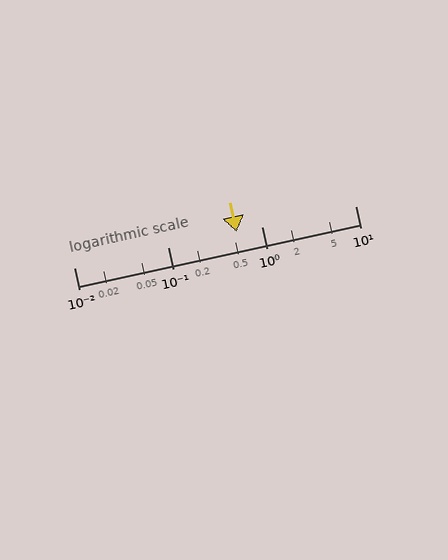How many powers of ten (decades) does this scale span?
The scale spans 3 decades, from 0.01 to 10.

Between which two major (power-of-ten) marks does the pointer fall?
The pointer is between 0.1 and 1.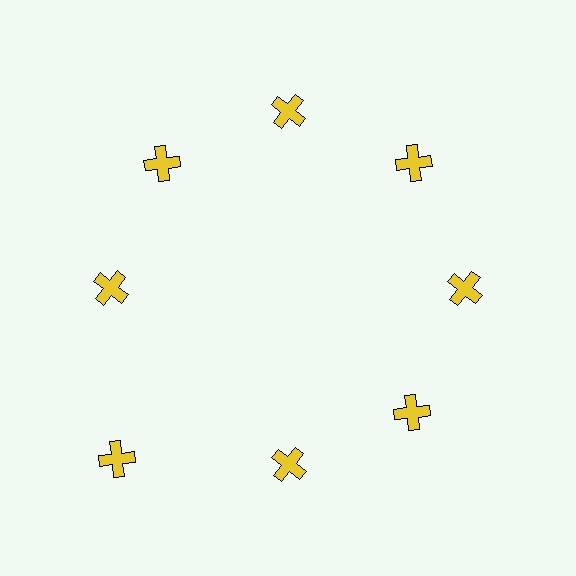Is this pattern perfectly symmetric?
No. The 8 yellow crosses are arranged in a ring, but one element near the 8 o'clock position is pushed outward from the center, breaking the 8-fold rotational symmetry.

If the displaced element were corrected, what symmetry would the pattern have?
It would have 8-fold rotational symmetry — the pattern would map onto itself every 45 degrees.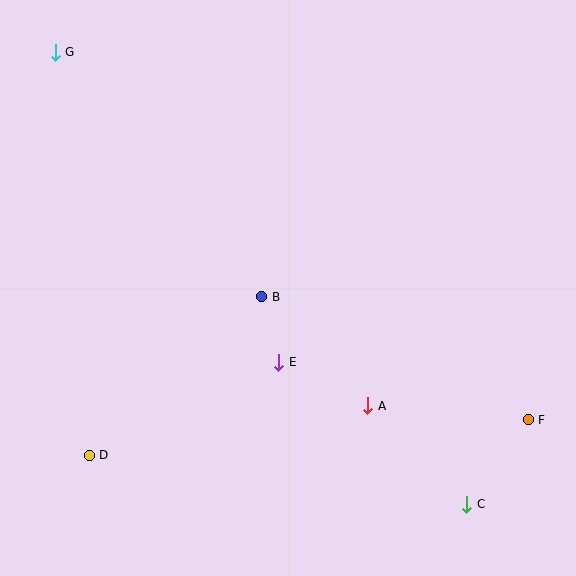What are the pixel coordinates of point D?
Point D is at (89, 455).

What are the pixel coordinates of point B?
Point B is at (262, 297).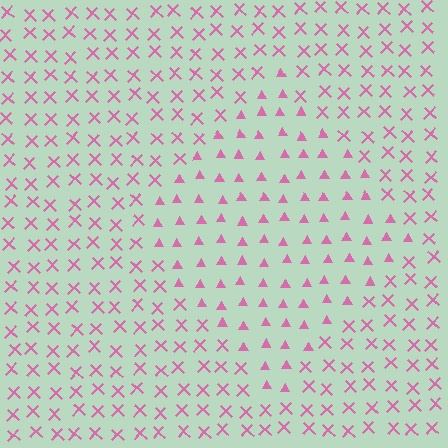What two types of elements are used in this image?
The image uses triangles inside the diamond region and X marks outside it.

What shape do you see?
I see a diamond.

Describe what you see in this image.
The image is filled with small pink elements arranged in a uniform grid. A diamond-shaped region contains triangles, while the surrounding area contains X marks. The boundary is defined purely by the change in element shape.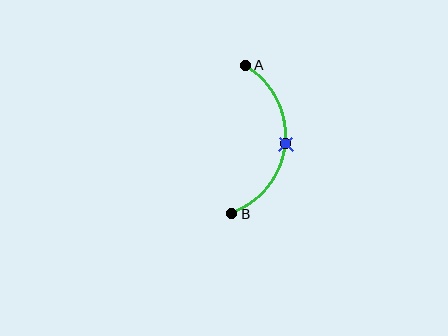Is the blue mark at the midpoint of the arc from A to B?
Yes. The blue mark lies on the arc at equal arc-length from both A and B — it is the arc midpoint.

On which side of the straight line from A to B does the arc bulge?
The arc bulges to the right of the straight line connecting A and B.